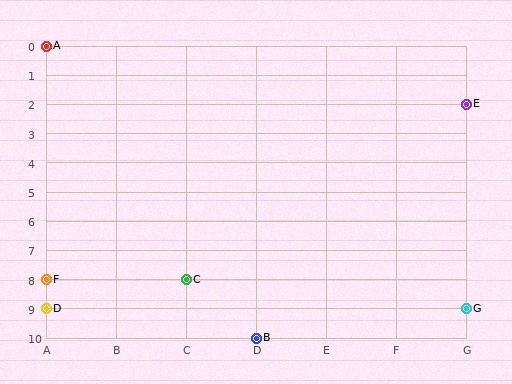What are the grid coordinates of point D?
Point D is at grid coordinates (A, 9).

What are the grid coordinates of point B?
Point B is at grid coordinates (D, 10).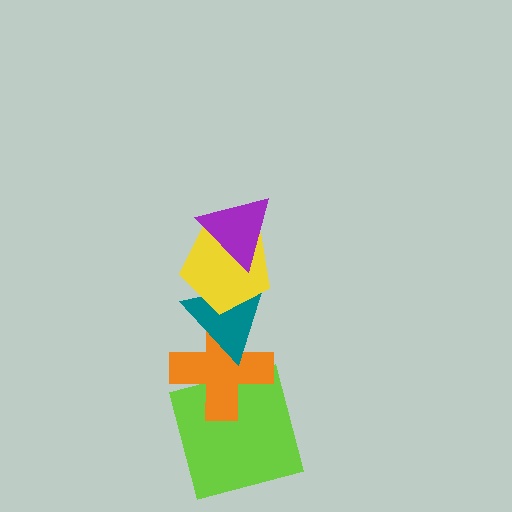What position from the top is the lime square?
The lime square is 5th from the top.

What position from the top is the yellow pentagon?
The yellow pentagon is 2nd from the top.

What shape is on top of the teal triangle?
The yellow pentagon is on top of the teal triangle.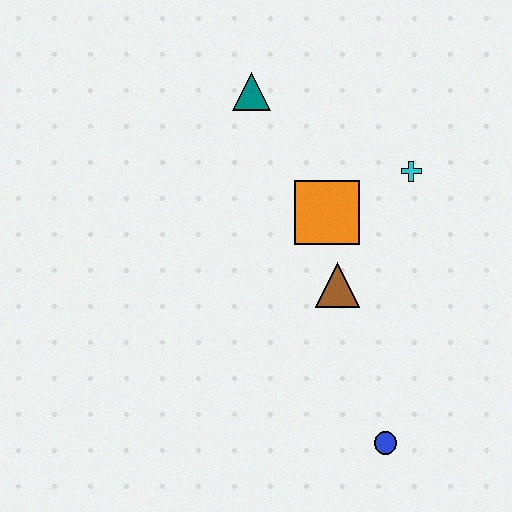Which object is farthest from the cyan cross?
The blue circle is farthest from the cyan cross.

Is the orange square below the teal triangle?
Yes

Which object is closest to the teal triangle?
The orange square is closest to the teal triangle.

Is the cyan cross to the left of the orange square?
No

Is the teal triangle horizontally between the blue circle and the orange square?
No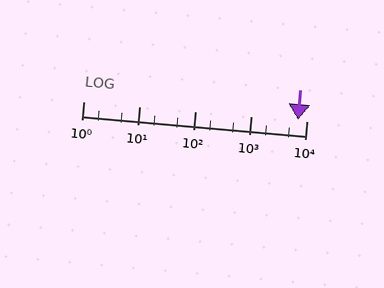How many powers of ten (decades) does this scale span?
The scale spans 4 decades, from 1 to 10000.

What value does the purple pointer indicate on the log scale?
The pointer indicates approximately 7000.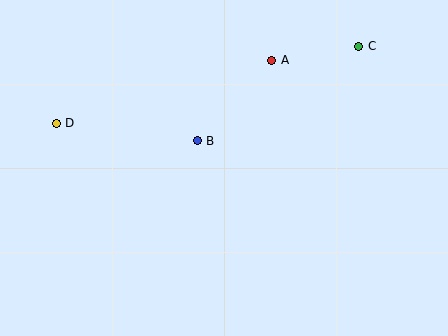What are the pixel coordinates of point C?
Point C is at (359, 46).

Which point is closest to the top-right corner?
Point C is closest to the top-right corner.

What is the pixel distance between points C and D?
The distance between C and D is 312 pixels.